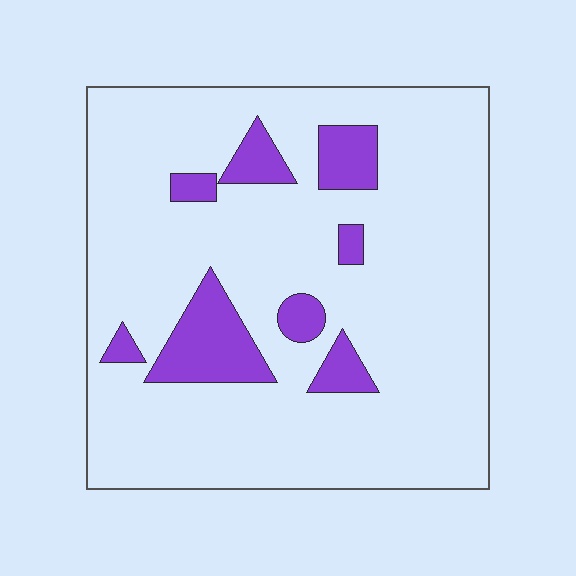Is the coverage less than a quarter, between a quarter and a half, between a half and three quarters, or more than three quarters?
Less than a quarter.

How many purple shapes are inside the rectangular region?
8.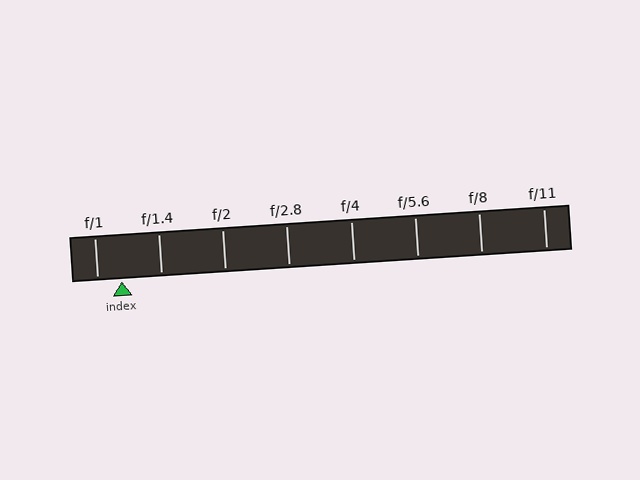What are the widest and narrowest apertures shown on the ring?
The widest aperture shown is f/1 and the narrowest is f/11.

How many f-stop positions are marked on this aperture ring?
There are 8 f-stop positions marked.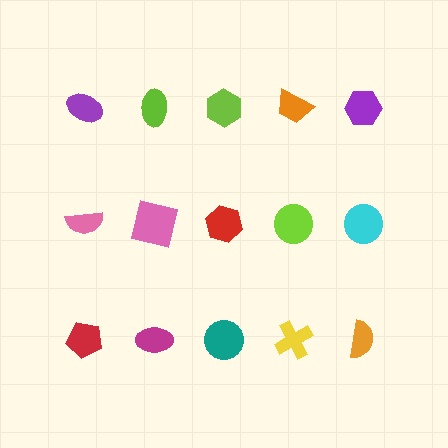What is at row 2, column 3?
A red hexagon.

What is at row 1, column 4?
An orange trapezoid.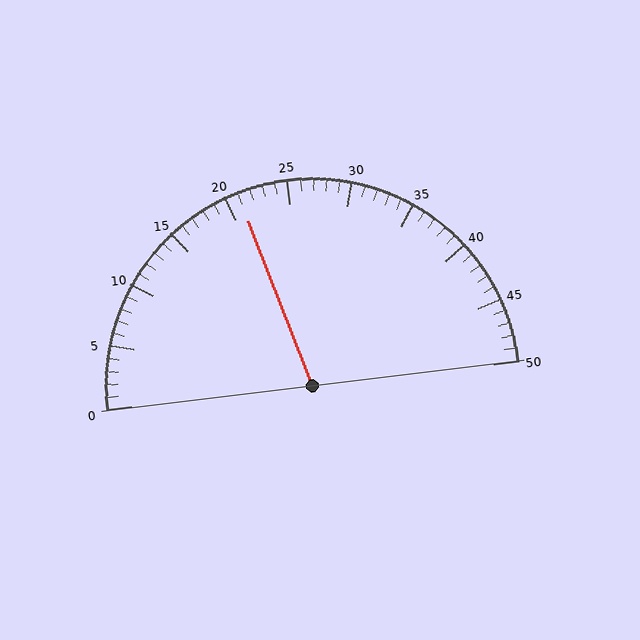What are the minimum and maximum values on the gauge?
The gauge ranges from 0 to 50.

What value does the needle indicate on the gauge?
The needle indicates approximately 21.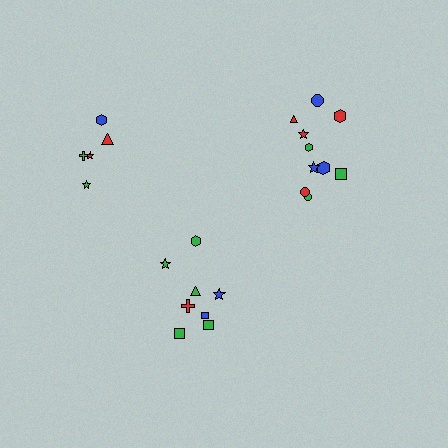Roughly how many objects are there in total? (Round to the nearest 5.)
Roughly 25 objects in total.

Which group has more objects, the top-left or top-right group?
The top-right group.